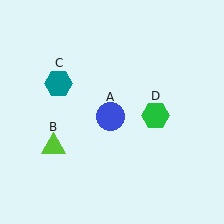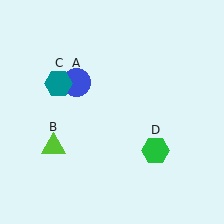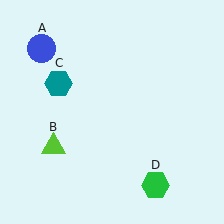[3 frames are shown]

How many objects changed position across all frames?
2 objects changed position: blue circle (object A), green hexagon (object D).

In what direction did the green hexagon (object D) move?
The green hexagon (object D) moved down.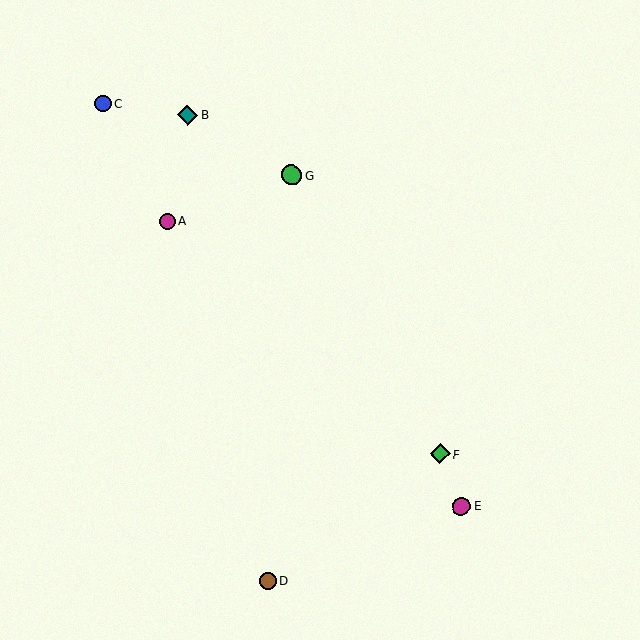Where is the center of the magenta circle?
The center of the magenta circle is at (461, 506).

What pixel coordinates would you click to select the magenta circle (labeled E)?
Click at (461, 506) to select the magenta circle E.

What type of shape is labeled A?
Shape A is a magenta circle.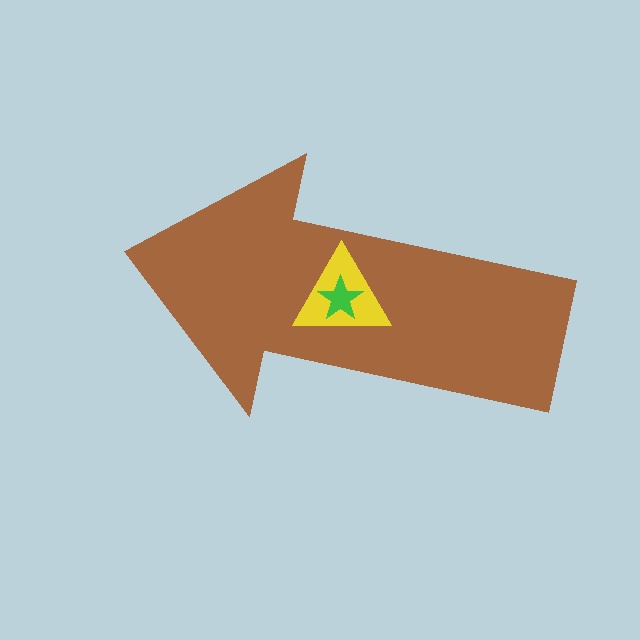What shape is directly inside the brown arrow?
The yellow triangle.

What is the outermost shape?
The brown arrow.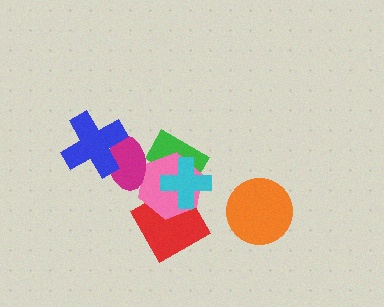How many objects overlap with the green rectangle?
2 objects overlap with the green rectangle.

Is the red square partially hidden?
Yes, it is partially covered by another shape.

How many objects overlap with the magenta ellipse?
2 objects overlap with the magenta ellipse.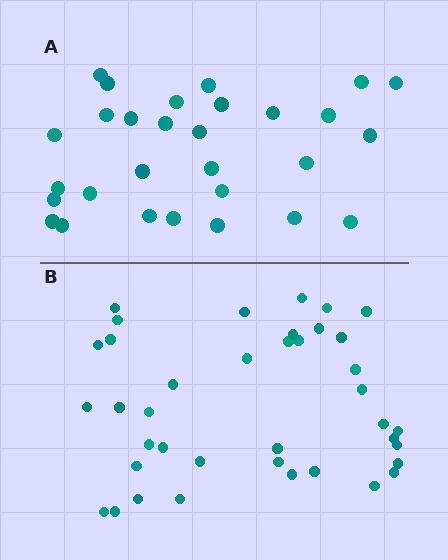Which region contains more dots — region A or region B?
Region B (the bottom region) has more dots.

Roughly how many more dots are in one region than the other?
Region B has roughly 10 or so more dots than region A.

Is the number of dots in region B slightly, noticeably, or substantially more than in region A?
Region B has noticeably more, but not dramatically so. The ratio is roughly 1.3 to 1.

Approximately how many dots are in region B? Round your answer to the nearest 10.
About 40 dots. (The exact count is 39, which rounds to 40.)